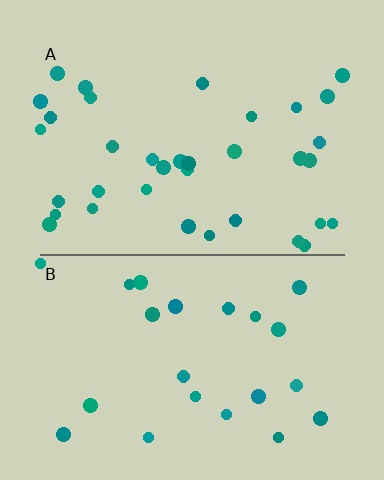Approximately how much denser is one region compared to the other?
Approximately 1.5× — region A over region B.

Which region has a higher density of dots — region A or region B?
A (the top).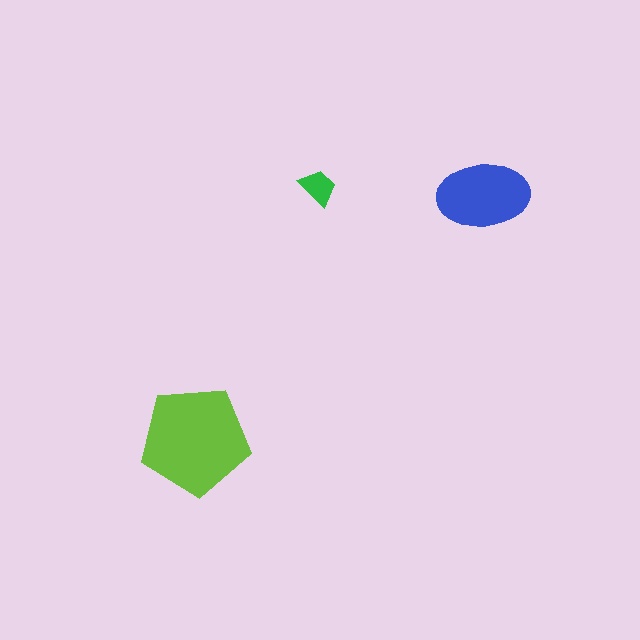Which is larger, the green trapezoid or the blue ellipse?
The blue ellipse.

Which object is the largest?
The lime pentagon.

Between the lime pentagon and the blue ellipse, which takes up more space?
The lime pentagon.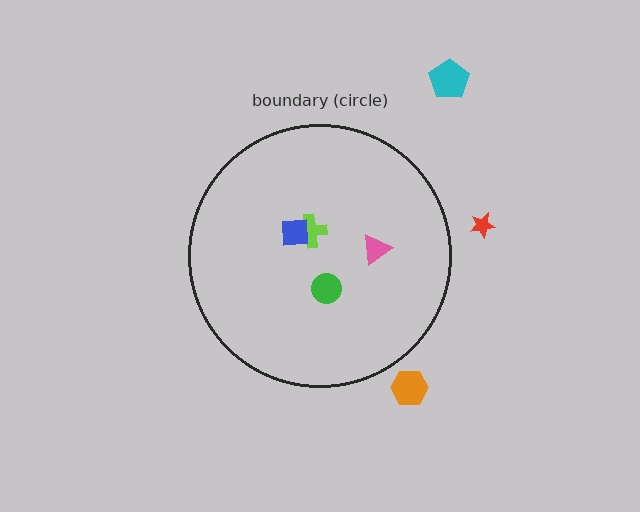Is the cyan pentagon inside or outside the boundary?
Outside.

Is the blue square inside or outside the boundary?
Inside.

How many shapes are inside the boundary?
4 inside, 3 outside.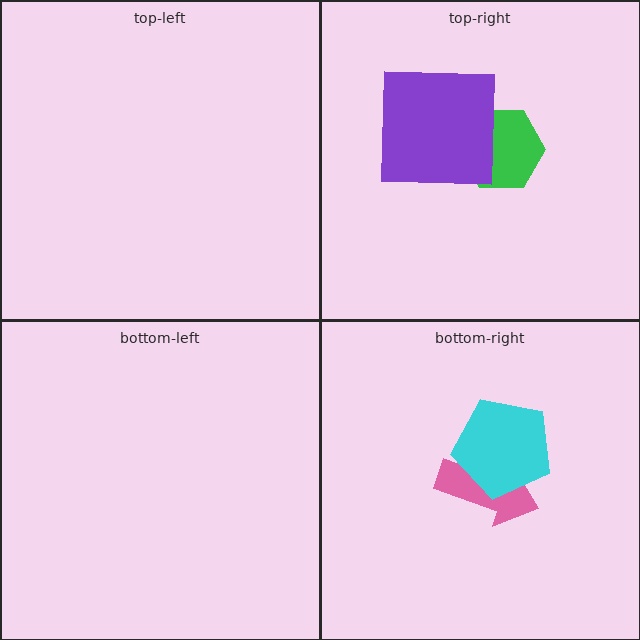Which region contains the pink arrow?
The bottom-right region.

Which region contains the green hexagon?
The top-right region.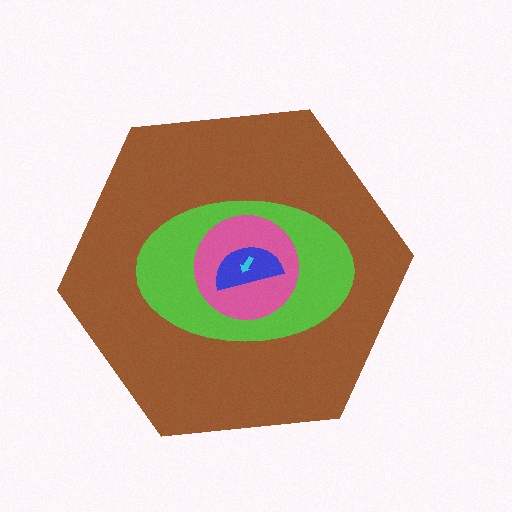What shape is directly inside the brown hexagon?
The lime ellipse.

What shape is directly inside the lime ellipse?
The pink circle.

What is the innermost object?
The cyan arrow.